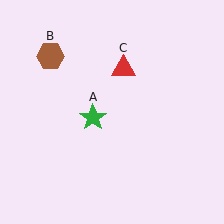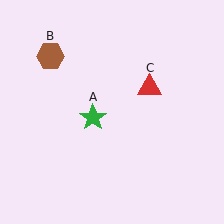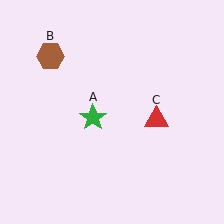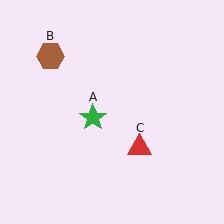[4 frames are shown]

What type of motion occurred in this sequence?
The red triangle (object C) rotated clockwise around the center of the scene.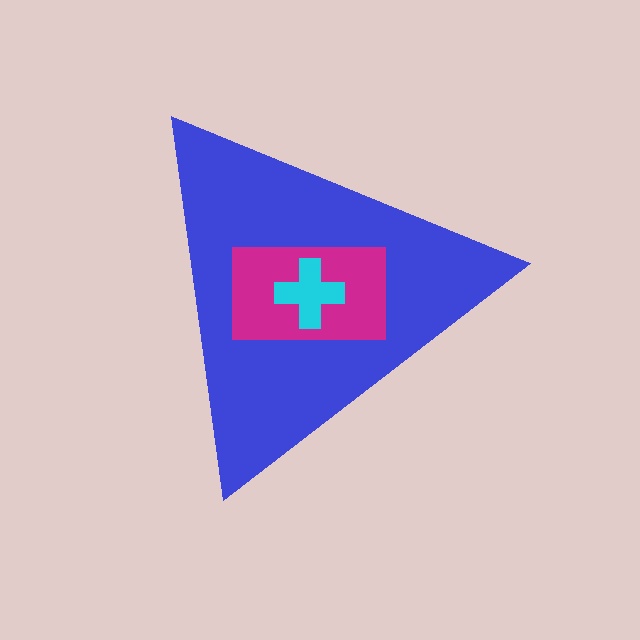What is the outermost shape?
The blue triangle.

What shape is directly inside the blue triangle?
The magenta rectangle.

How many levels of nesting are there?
3.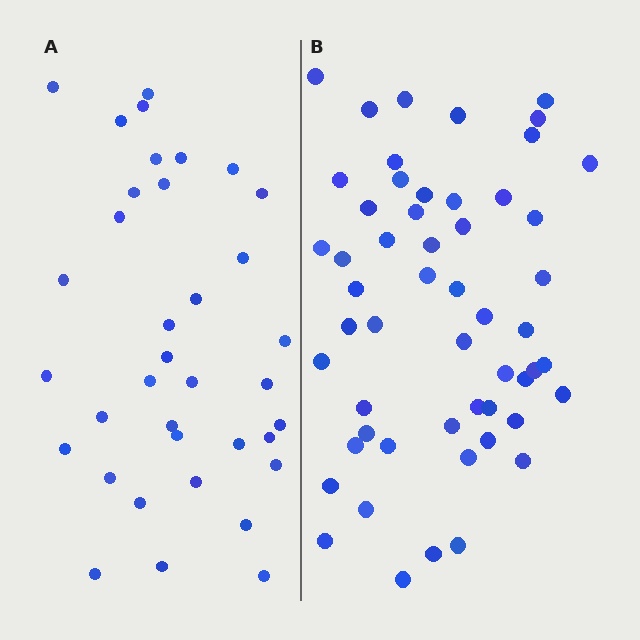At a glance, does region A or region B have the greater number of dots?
Region B (the right region) has more dots.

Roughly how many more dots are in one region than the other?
Region B has approximately 20 more dots than region A.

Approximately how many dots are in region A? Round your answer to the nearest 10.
About 40 dots. (The exact count is 36, which rounds to 40.)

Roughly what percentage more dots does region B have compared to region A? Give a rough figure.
About 50% more.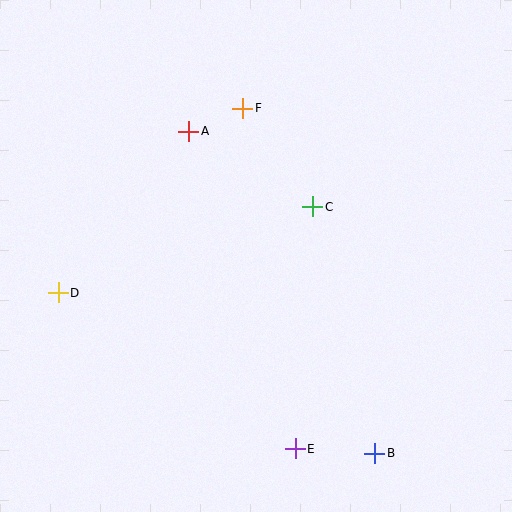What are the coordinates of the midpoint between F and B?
The midpoint between F and B is at (309, 281).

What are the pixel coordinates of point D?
Point D is at (58, 293).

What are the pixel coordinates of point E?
Point E is at (295, 449).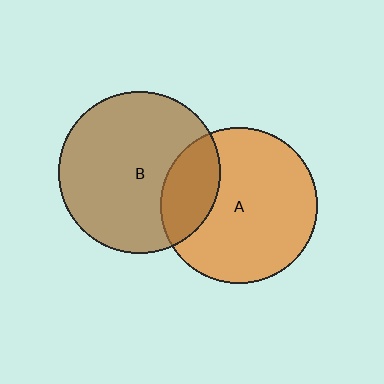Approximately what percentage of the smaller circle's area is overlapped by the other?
Approximately 25%.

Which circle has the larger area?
Circle B (brown).